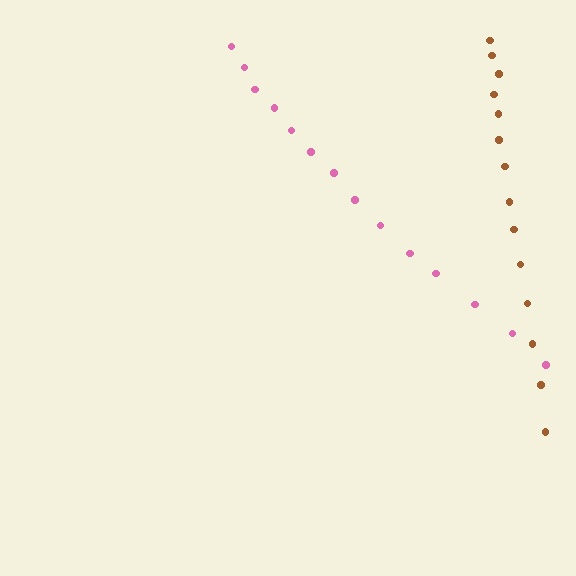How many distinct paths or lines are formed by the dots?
There are 2 distinct paths.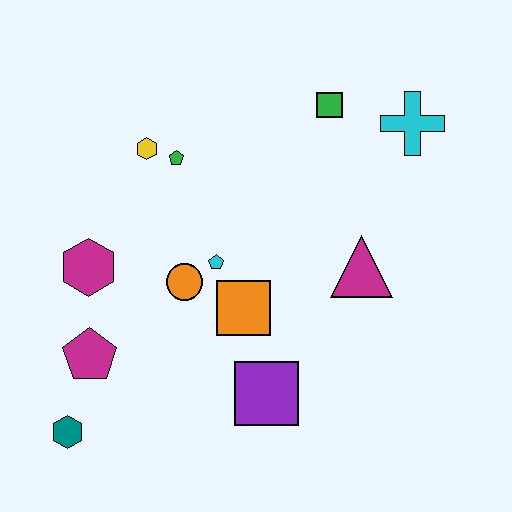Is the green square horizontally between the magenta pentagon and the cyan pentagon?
No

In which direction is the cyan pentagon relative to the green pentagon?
The cyan pentagon is below the green pentagon.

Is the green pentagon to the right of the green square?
No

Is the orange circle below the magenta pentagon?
No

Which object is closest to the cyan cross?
The green square is closest to the cyan cross.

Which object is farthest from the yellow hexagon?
The teal hexagon is farthest from the yellow hexagon.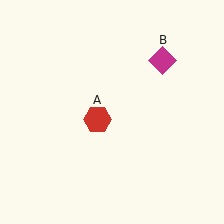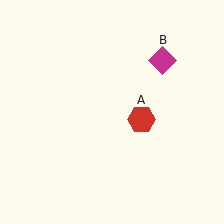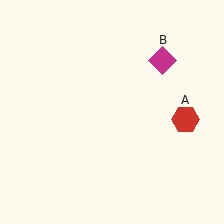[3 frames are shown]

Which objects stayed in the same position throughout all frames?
Magenta diamond (object B) remained stationary.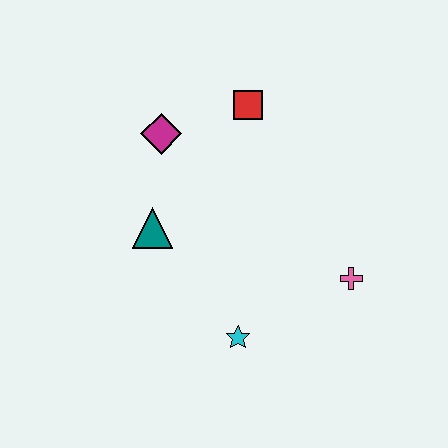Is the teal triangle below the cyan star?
No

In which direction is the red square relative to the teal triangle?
The red square is above the teal triangle.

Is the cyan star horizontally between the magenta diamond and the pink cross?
Yes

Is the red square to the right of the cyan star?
Yes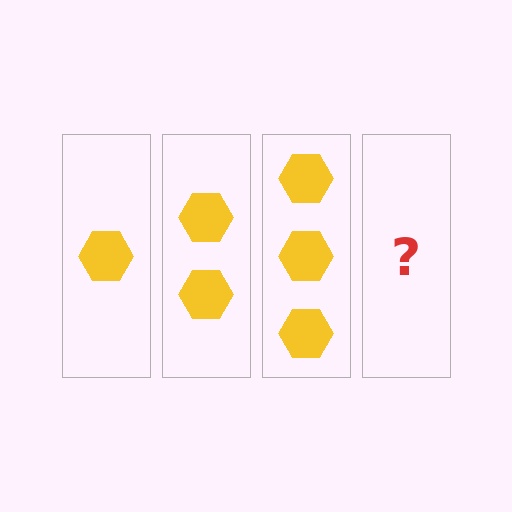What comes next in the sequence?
The next element should be 4 hexagons.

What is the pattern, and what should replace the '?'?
The pattern is that each step adds one more hexagon. The '?' should be 4 hexagons.